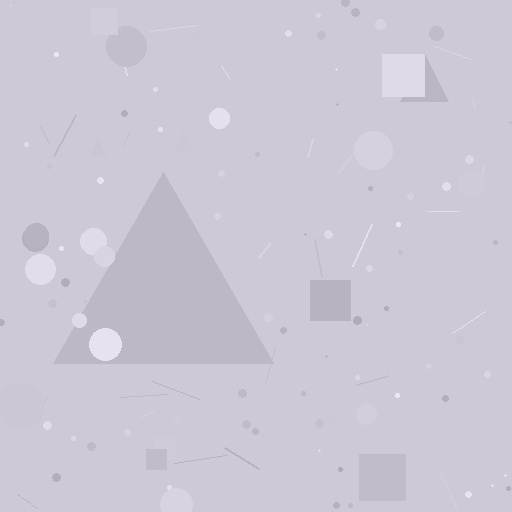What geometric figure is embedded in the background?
A triangle is embedded in the background.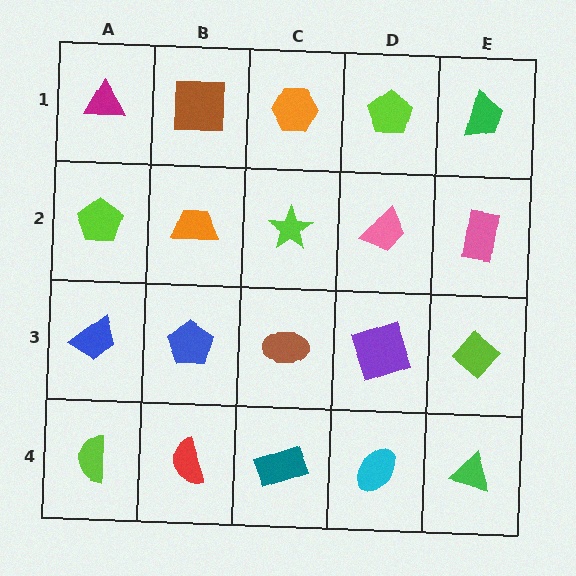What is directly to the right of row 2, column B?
A lime star.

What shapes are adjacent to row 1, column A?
A lime pentagon (row 2, column A), a brown square (row 1, column B).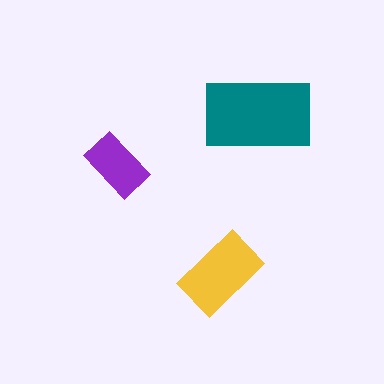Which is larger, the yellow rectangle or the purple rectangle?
The yellow one.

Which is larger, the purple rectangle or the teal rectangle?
The teal one.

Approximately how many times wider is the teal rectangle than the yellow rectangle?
About 1.5 times wider.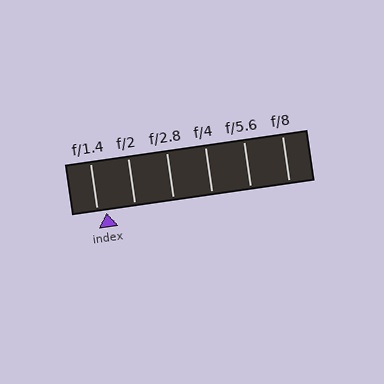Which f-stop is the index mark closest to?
The index mark is closest to f/1.4.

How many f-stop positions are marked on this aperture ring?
There are 6 f-stop positions marked.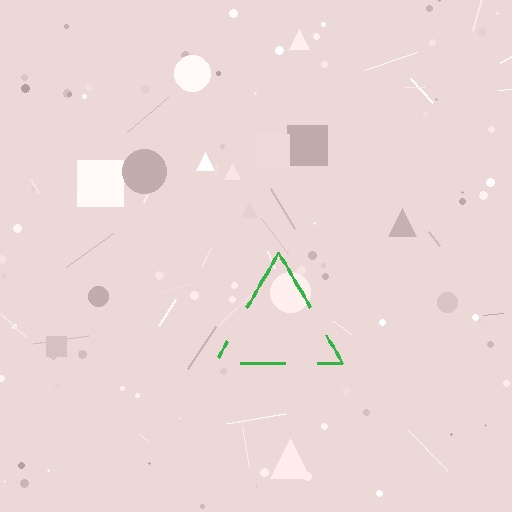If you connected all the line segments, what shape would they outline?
They would outline a triangle.